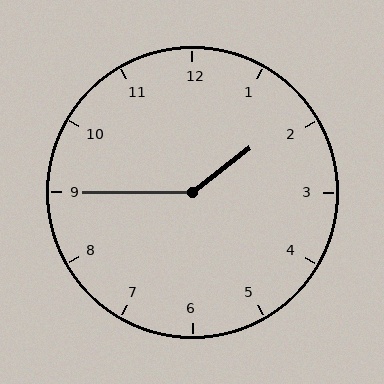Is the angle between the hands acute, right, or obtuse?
It is obtuse.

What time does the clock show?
1:45.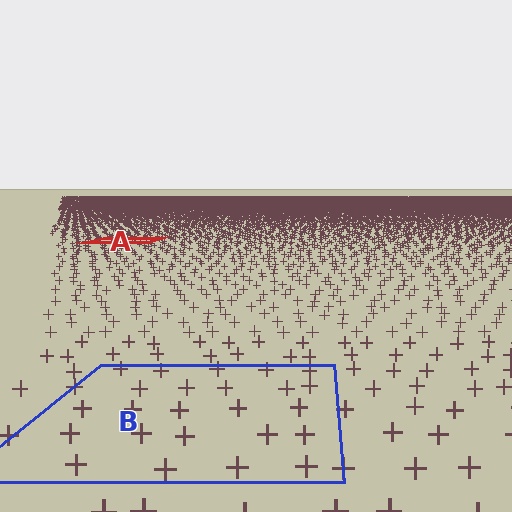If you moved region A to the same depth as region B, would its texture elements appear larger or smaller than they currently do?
They would appear larger. At a closer depth, the same texture elements are projected at a bigger on-screen size.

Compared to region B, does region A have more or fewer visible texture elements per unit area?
Region A has more texture elements per unit area — they are packed more densely because it is farther away.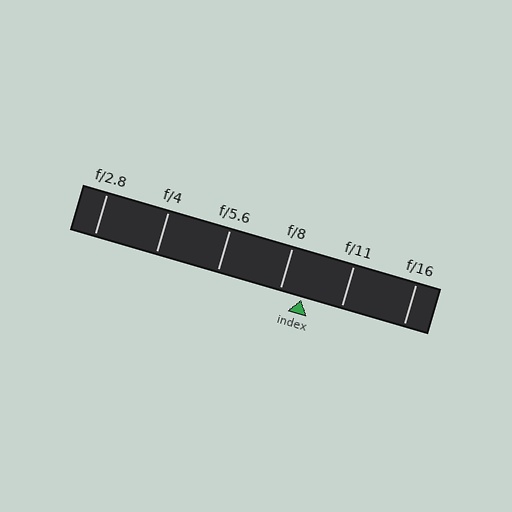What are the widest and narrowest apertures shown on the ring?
The widest aperture shown is f/2.8 and the narrowest is f/16.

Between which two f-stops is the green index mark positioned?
The index mark is between f/8 and f/11.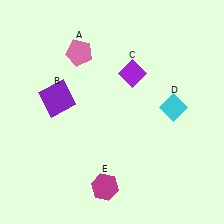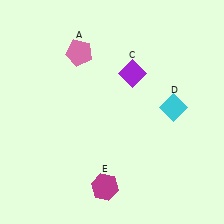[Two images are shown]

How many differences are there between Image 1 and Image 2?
There is 1 difference between the two images.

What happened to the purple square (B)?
The purple square (B) was removed in Image 2. It was in the top-left area of Image 1.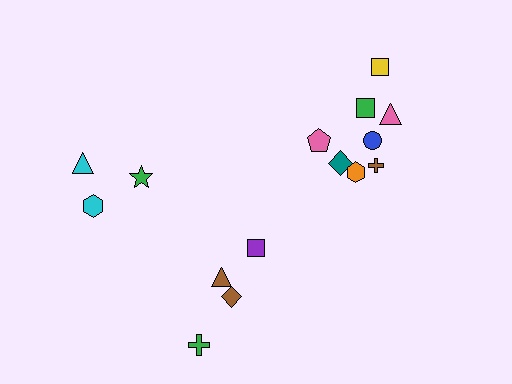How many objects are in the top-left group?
There are 3 objects.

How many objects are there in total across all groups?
There are 15 objects.